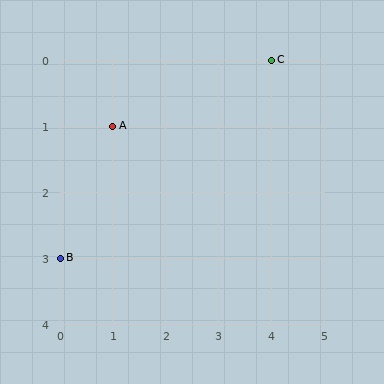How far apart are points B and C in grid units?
Points B and C are 4 columns and 3 rows apart (about 5.0 grid units diagonally).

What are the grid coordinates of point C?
Point C is at grid coordinates (4, 0).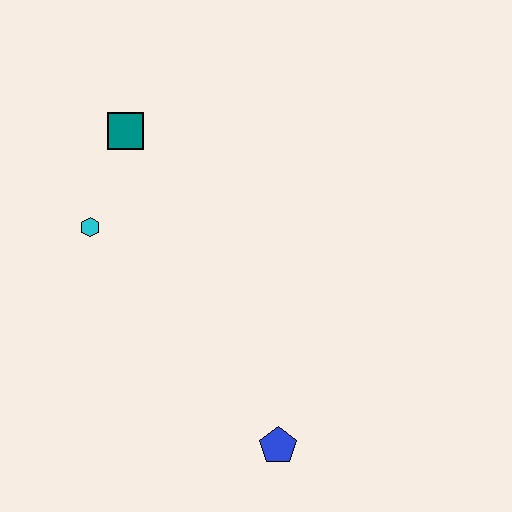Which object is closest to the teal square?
The cyan hexagon is closest to the teal square.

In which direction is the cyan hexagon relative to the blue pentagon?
The cyan hexagon is above the blue pentagon.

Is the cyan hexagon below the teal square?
Yes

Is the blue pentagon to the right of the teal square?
Yes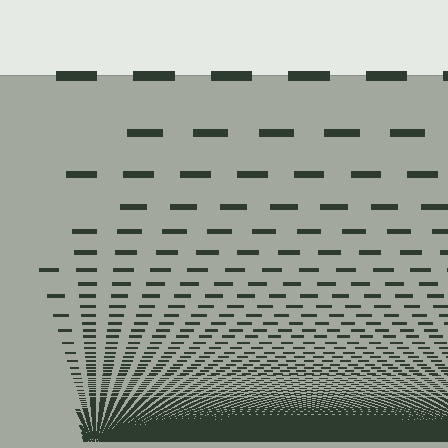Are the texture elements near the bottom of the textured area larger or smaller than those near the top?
Smaller. The gradient is inverted — elements near the bottom are smaller and denser.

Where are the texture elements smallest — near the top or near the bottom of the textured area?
Near the bottom.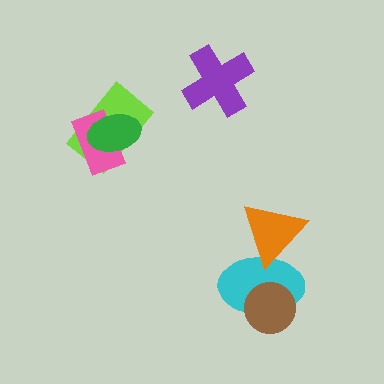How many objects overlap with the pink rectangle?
2 objects overlap with the pink rectangle.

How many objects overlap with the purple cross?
0 objects overlap with the purple cross.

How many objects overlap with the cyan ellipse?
2 objects overlap with the cyan ellipse.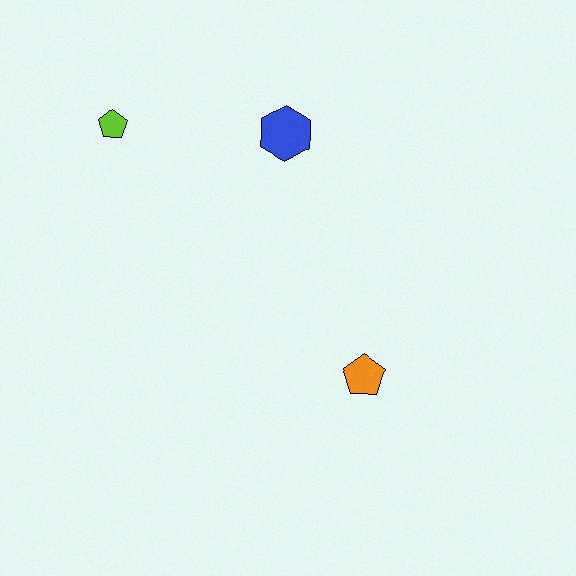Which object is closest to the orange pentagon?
The blue hexagon is closest to the orange pentagon.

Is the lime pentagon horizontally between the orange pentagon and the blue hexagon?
No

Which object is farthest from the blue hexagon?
The orange pentagon is farthest from the blue hexagon.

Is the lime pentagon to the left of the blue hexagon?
Yes